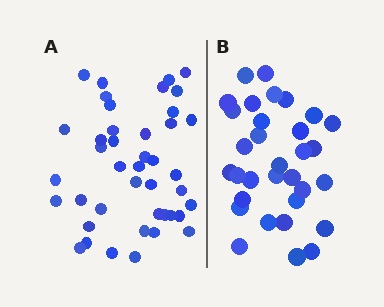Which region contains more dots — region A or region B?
Region A (the left region) has more dots.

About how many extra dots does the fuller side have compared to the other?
Region A has roughly 10 or so more dots than region B.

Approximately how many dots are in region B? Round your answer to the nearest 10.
About 30 dots. (The exact count is 32, which rounds to 30.)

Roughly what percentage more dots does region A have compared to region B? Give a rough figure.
About 30% more.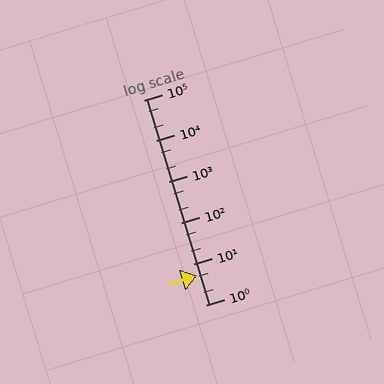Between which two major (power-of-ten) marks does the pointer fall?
The pointer is between 1 and 10.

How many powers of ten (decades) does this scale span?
The scale spans 5 decades, from 1 to 100000.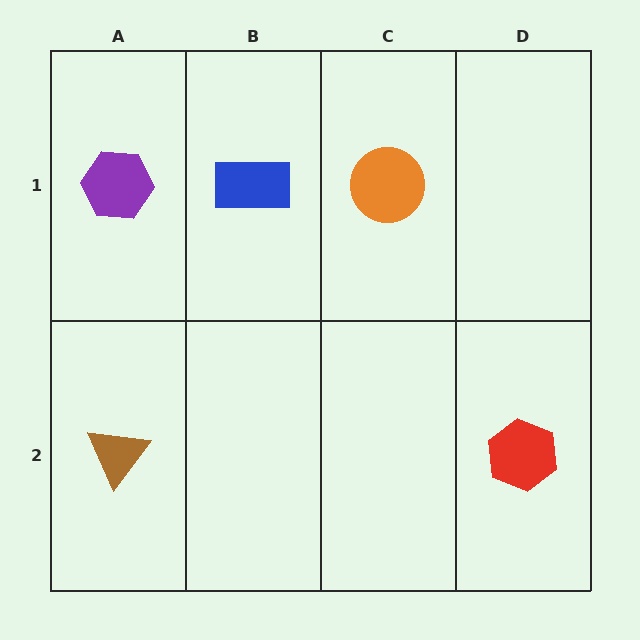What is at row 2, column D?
A red hexagon.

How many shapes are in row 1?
3 shapes.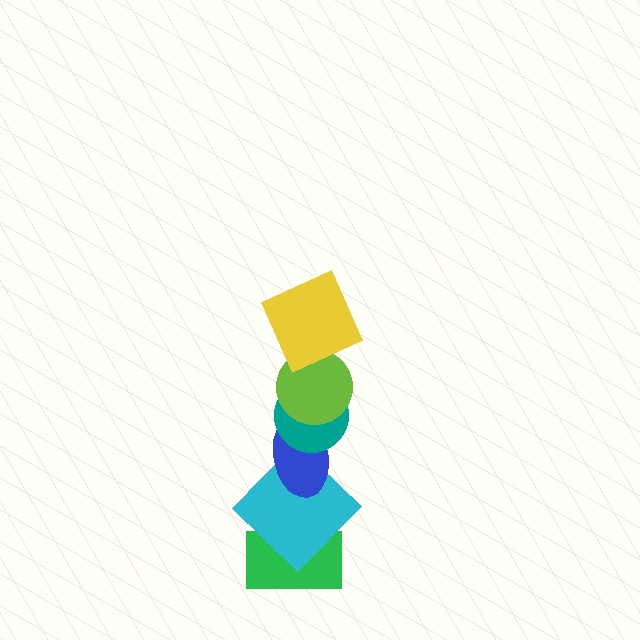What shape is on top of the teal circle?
The lime circle is on top of the teal circle.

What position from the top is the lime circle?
The lime circle is 2nd from the top.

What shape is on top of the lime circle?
The yellow square is on top of the lime circle.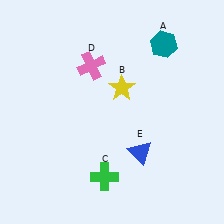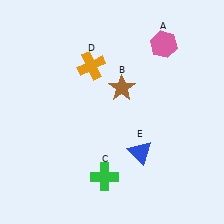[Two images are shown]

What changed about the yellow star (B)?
In Image 1, B is yellow. In Image 2, it changed to brown.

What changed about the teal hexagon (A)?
In Image 1, A is teal. In Image 2, it changed to pink.